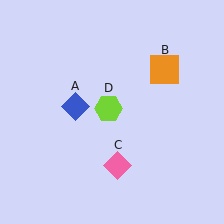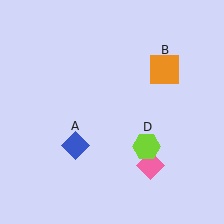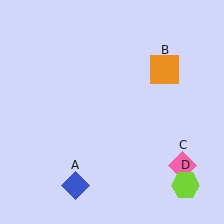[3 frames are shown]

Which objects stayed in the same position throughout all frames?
Orange square (object B) remained stationary.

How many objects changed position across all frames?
3 objects changed position: blue diamond (object A), pink diamond (object C), lime hexagon (object D).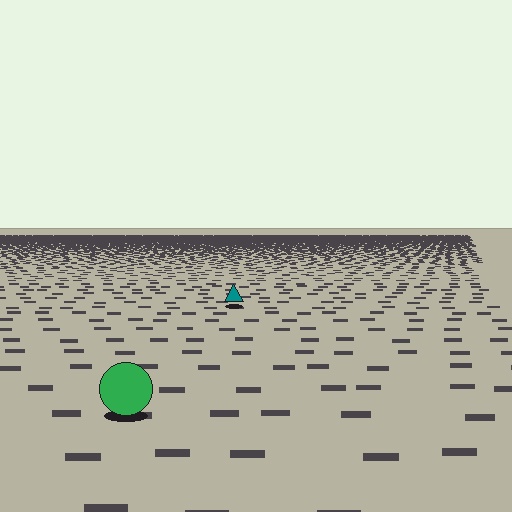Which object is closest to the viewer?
The green circle is closest. The texture marks near it are larger and more spread out.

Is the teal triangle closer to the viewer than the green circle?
No. The green circle is closer — you can tell from the texture gradient: the ground texture is coarser near it.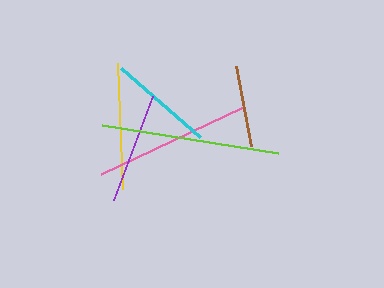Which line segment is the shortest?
The brown line is the shortest at approximately 80 pixels.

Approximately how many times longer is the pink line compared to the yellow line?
The pink line is approximately 1.2 times the length of the yellow line.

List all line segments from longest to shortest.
From longest to shortest: lime, pink, yellow, purple, cyan, brown.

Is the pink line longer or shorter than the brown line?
The pink line is longer than the brown line.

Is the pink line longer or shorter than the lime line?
The lime line is longer than the pink line.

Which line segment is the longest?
The lime line is the longest at approximately 178 pixels.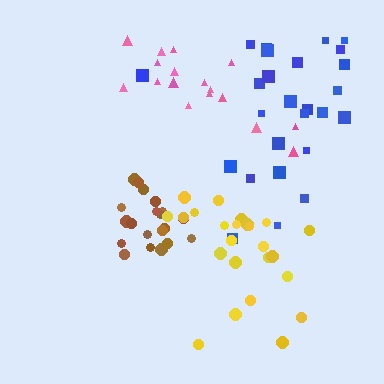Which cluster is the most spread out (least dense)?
Pink.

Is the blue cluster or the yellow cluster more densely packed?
Yellow.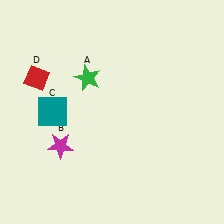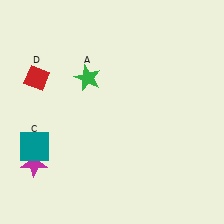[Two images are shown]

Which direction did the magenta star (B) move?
The magenta star (B) moved left.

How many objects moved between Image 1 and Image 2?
2 objects moved between the two images.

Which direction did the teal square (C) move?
The teal square (C) moved down.